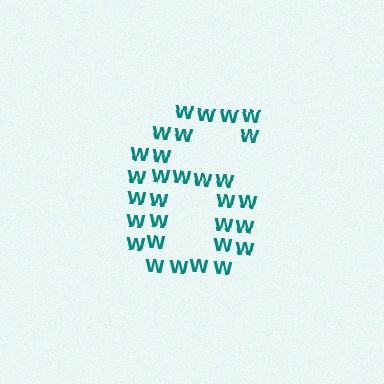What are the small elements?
The small elements are letter W's.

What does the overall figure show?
The overall figure shows the digit 6.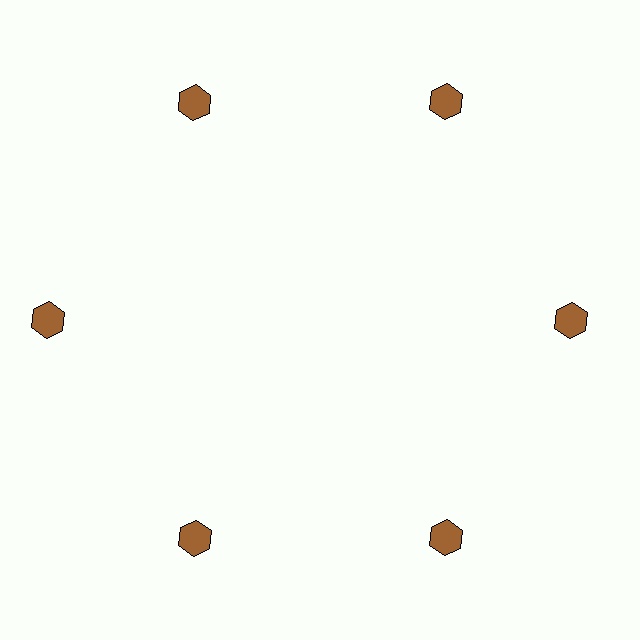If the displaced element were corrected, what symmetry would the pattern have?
It would have 6-fold rotational symmetry — the pattern would map onto itself every 60 degrees.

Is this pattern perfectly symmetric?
No. The 6 brown hexagons are arranged in a ring, but one element near the 9 o'clock position is pushed outward from the center, breaking the 6-fold rotational symmetry.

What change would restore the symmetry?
The symmetry would be restored by moving it inward, back onto the ring so that all 6 hexagons sit at equal angles and equal distance from the center.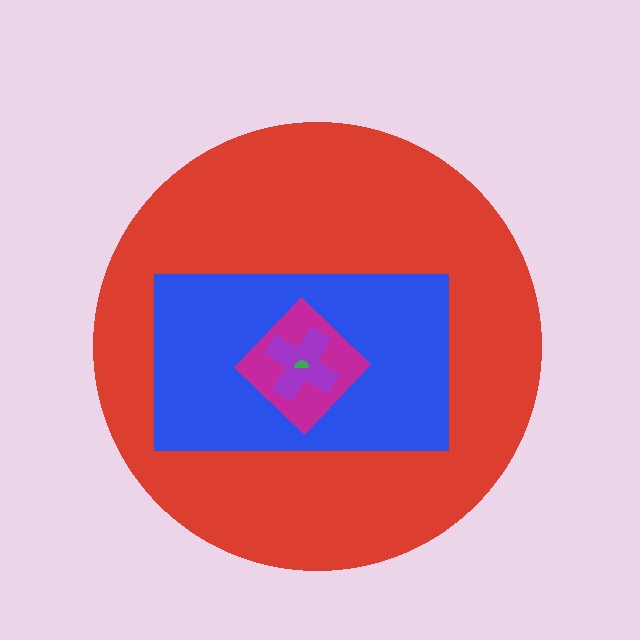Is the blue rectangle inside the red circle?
Yes.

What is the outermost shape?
The red circle.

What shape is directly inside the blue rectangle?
The magenta diamond.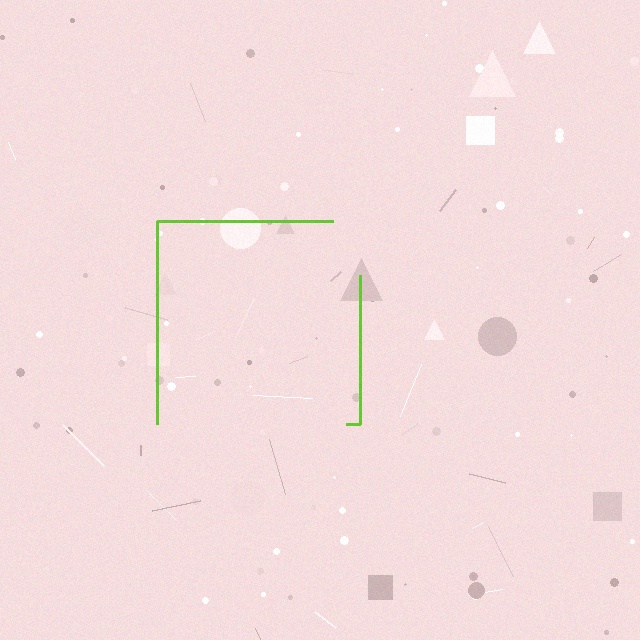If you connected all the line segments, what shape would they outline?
They would outline a square.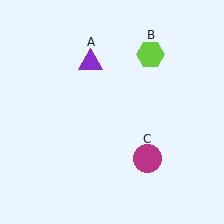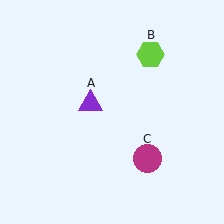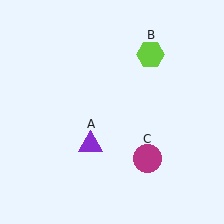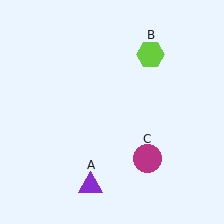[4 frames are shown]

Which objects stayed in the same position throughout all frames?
Lime hexagon (object B) and magenta circle (object C) remained stationary.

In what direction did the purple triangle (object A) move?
The purple triangle (object A) moved down.